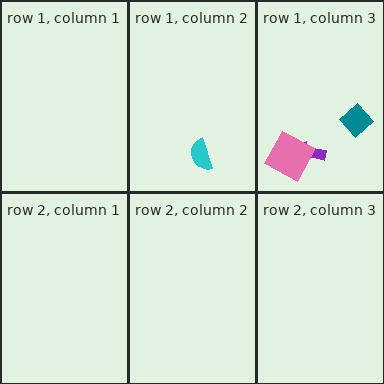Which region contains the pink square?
The row 1, column 3 region.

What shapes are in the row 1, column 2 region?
The cyan semicircle.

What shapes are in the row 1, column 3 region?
The purple arrow, the teal diamond, the pink square.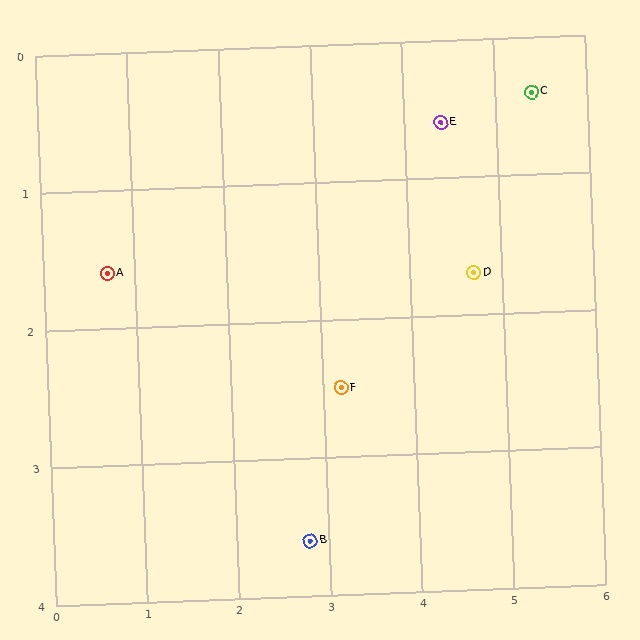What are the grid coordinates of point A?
Point A is at approximately (0.7, 1.6).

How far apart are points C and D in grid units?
Points C and D are about 1.5 grid units apart.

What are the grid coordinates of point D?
Point D is at approximately (4.7, 1.7).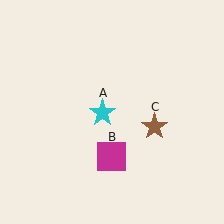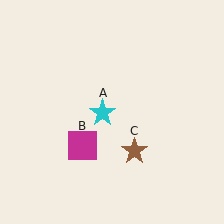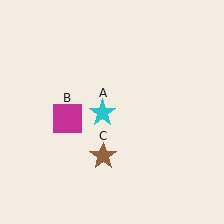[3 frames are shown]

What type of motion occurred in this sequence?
The magenta square (object B), brown star (object C) rotated clockwise around the center of the scene.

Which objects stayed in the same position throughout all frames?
Cyan star (object A) remained stationary.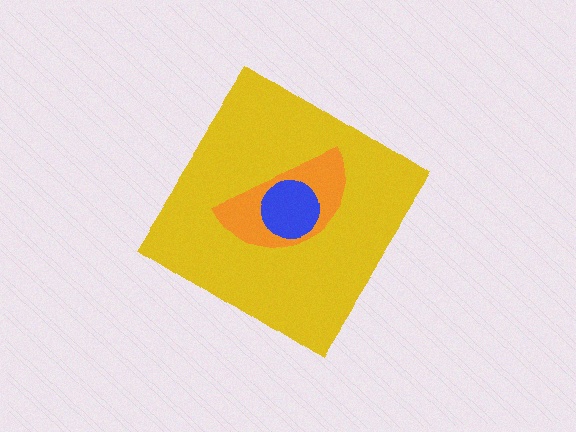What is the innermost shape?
The blue circle.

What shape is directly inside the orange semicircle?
The blue circle.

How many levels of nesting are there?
3.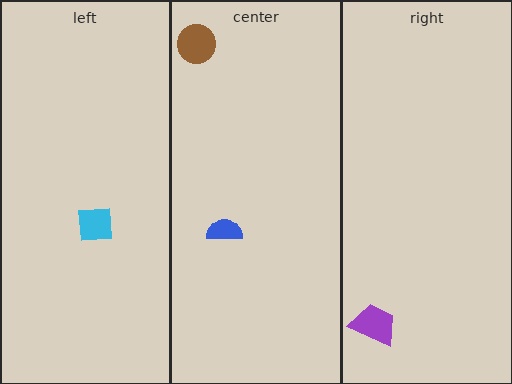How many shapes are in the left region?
1.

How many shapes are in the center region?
2.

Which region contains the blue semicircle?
The center region.